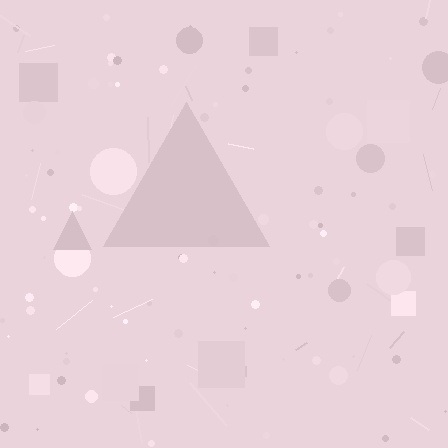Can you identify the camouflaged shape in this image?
The camouflaged shape is a triangle.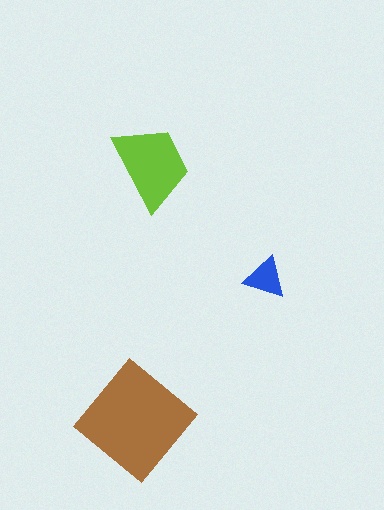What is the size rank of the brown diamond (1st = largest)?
1st.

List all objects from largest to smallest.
The brown diamond, the lime trapezoid, the blue triangle.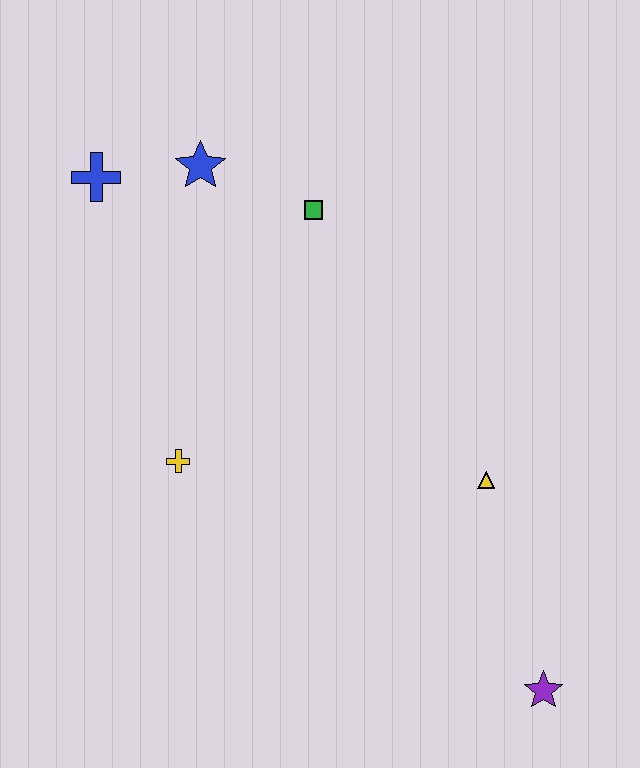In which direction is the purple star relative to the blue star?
The purple star is below the blue star.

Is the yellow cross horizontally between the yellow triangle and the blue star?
No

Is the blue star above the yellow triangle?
Yes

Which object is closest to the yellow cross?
The green square is closest to the yellow cross.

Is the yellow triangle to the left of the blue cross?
No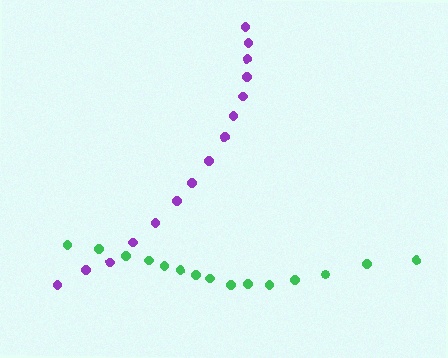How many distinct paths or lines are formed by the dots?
There are 2 distinct paths.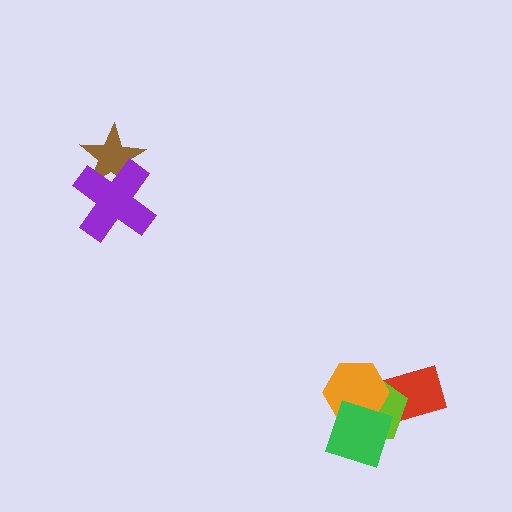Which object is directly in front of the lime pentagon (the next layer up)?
The orange hexagon is directly in front of the lime pentagon.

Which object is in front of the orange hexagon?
The green diamond is in front of the orange hexagon.